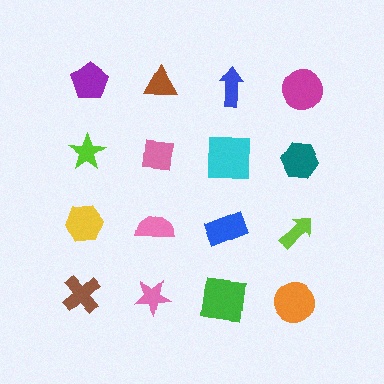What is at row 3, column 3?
A blue rectangle.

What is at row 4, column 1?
A brown cross.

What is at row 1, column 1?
A purple pentagon.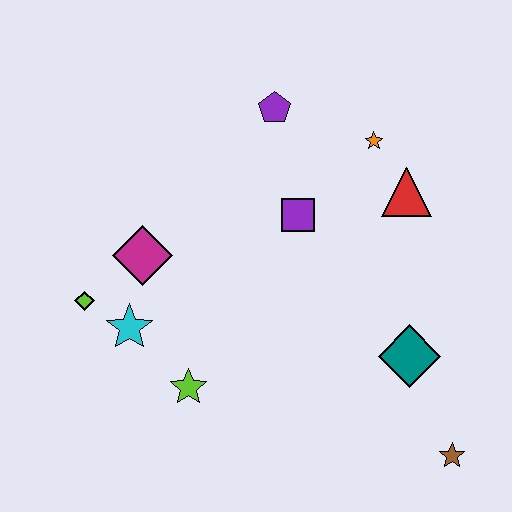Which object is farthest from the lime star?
The orange star is farthest from the lime star.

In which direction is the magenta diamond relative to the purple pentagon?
The magenta diamond is below the purple pentagon.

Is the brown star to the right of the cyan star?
Yes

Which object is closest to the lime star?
The cyan star is closest to the lime star.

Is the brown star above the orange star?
No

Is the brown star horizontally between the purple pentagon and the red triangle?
No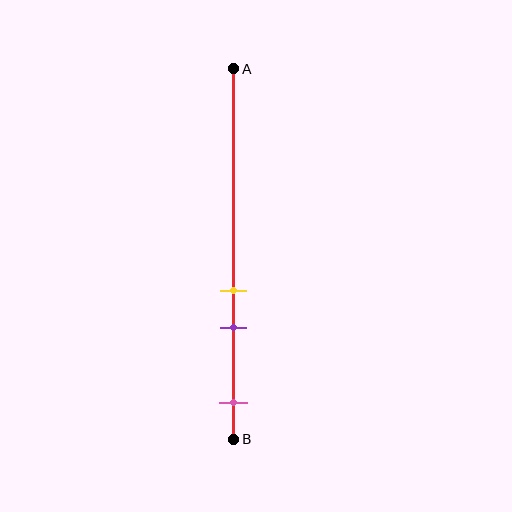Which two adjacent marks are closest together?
The yellow and purple marks are the closest adjacent pair.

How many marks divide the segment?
There are 3 marks dividing the segment.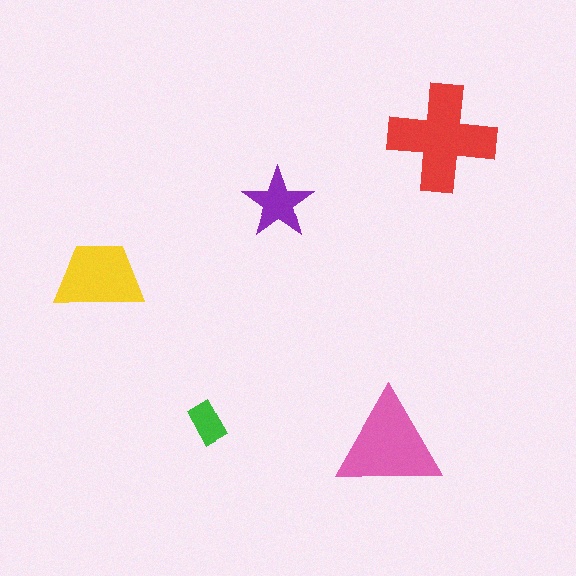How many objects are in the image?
There are 5 objects in the image.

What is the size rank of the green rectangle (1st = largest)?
5th.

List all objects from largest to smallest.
The red cross, the pink triangle, the yellow trapezoid, the purple star, the green rectangle.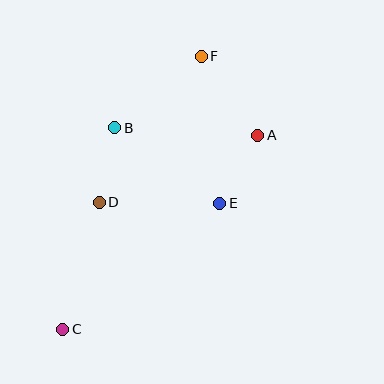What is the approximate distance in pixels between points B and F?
The distance between B and F is approximately 112 pixels.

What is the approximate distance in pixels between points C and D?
The distance between C and D is approximately 132 pixels.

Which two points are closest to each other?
Points B and D are closest to each other.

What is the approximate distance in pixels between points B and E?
The distance between B and E is approximately 129 pixels.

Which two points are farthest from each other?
Points C and F are farthest from each other.